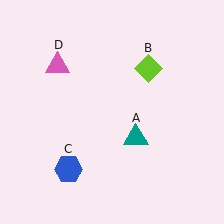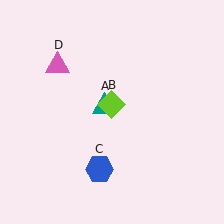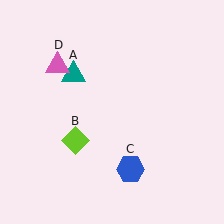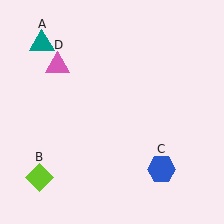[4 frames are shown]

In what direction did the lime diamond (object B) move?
The lime diamond (object B) moved down and to the left.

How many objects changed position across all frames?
3 objects changed position: teal triangle (object A), lime diamond (object B), blue hexagon (object C).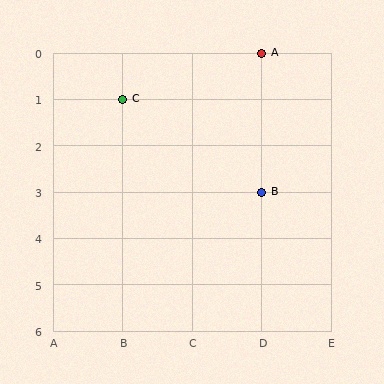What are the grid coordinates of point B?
Point B is at grid coordinates (D, 3).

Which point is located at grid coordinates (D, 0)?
Point A is at (D, 0).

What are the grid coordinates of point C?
Point C is at grid coordinates (B, 1).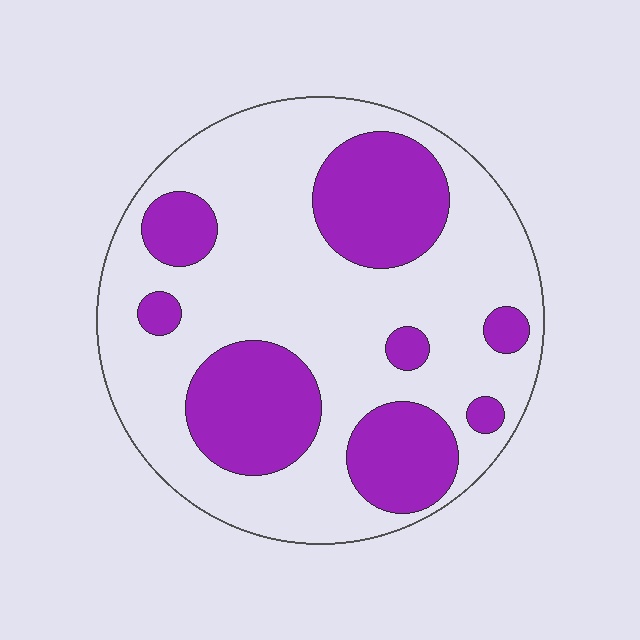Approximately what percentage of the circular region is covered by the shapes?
Approximately 30%.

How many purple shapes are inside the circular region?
8.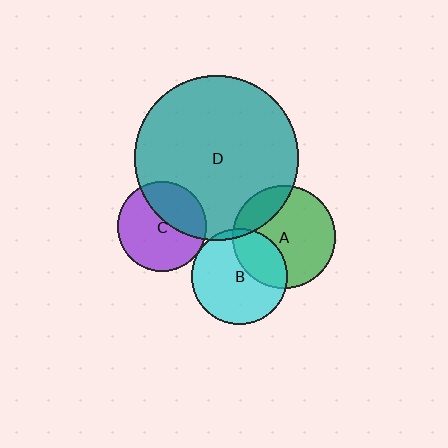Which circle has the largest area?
Circle D (teal).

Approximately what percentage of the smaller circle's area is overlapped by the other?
Approximately 20%.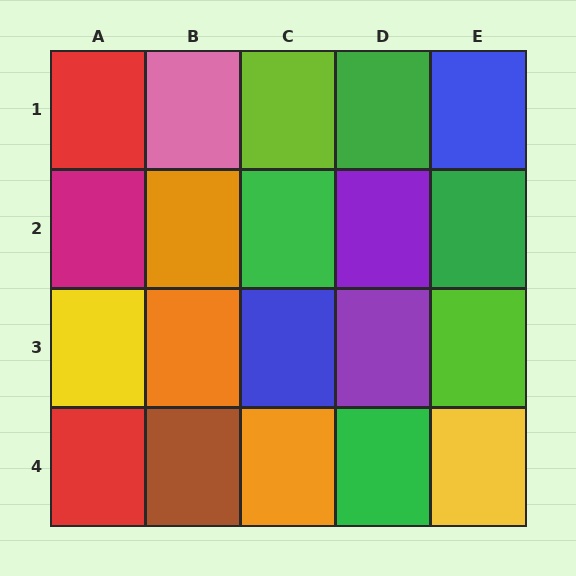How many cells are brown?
1 cell is brown.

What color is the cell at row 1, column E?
Blue.